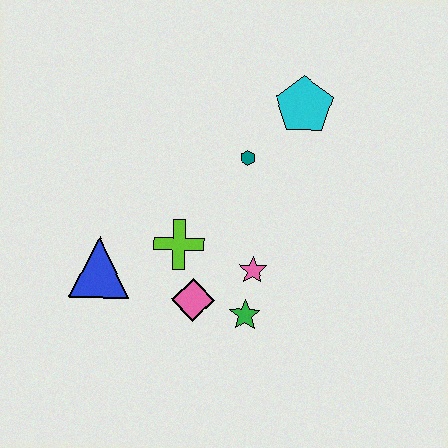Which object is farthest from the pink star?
The cyan pentagon is farthest from the pink star.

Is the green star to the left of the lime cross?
No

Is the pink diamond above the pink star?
No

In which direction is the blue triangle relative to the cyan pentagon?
The blue triangle is to the left of the cyan pentagon.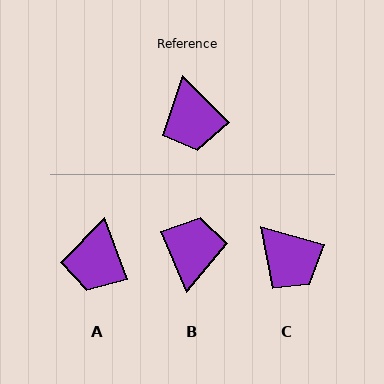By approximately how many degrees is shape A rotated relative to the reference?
Approximately 25 degrees clockwise.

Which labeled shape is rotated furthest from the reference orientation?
B, about 158 degrees away.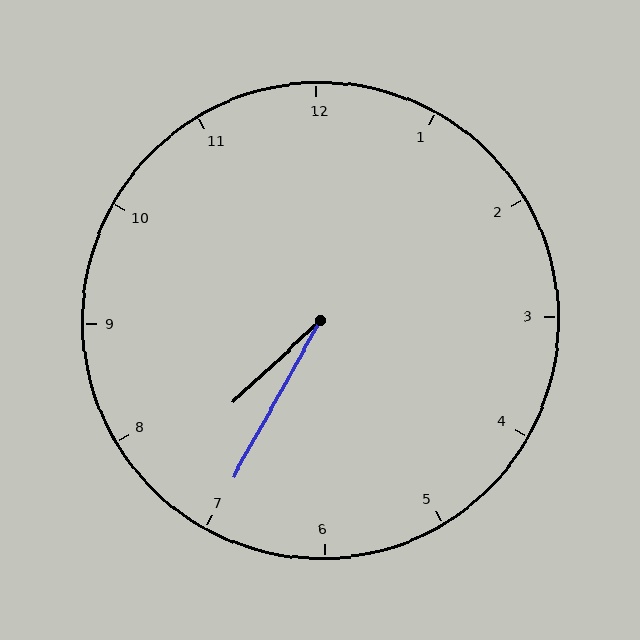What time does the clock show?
7:35.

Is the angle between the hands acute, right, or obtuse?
It is acute.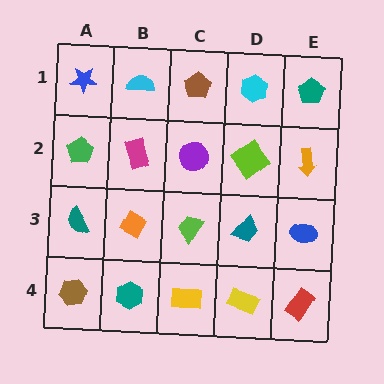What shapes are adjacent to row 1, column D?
A lime diamond (row 2, column D), a brown pentagon (row 1, column C), a teal pentagon (row 1, column E).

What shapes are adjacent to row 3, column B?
A magenta rectangle (row 2, column B), a teal hexagon (row 4, column B), a teal semicircle (row 3, column A), a lime trapezoid (row 3, column C).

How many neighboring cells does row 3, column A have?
3.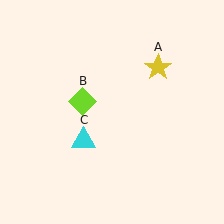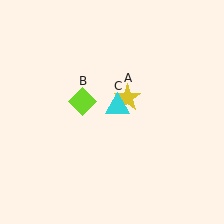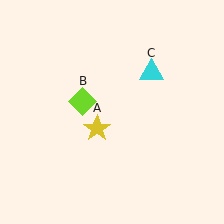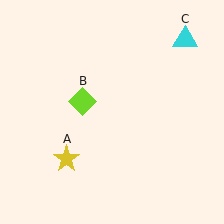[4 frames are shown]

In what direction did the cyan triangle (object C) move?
The cyan triangle (object C) moved up and to the right.